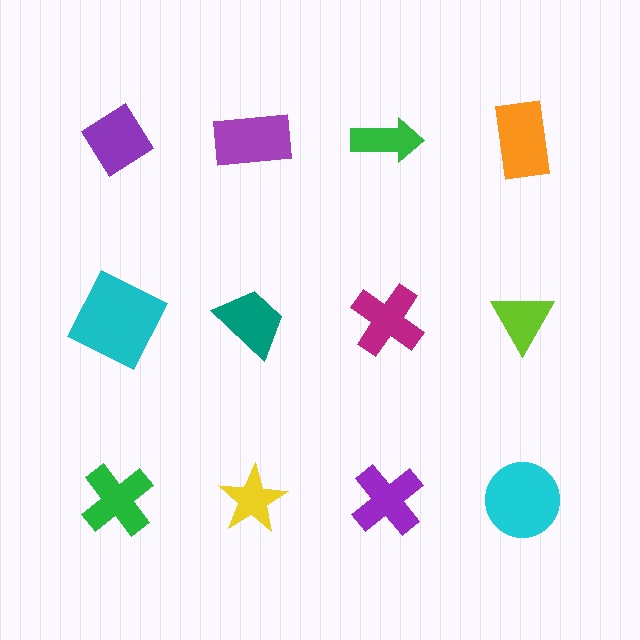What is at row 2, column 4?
A lime triangle.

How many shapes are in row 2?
4 shapes.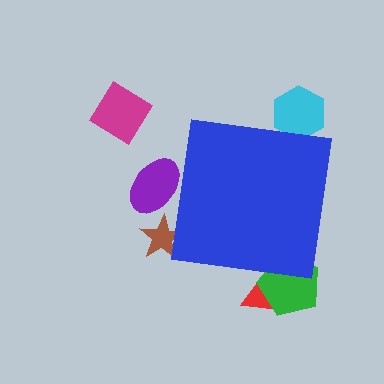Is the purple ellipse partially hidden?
Yes, the purple ellipse is partially hidden behind the blue square.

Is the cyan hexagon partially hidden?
Yes, the cyan hexagon is partially hidden behind the blue square.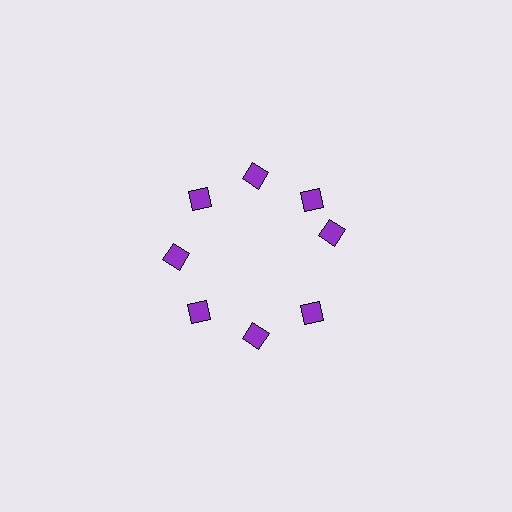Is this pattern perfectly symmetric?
No. The 8 purple diamonds are arranged in a ring, but one element near the 3 o'clock position is rotated out of alignment along the ring, breaking the 8-fold rotational symmetry.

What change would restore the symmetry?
The symmetry would be restored by rotating it back into even spacing with its neighbors so that all 8 diamonds sit at equal angles and equal distance from the center.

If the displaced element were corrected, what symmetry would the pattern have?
It would have 8-fold rotational symmetry — the pattern would map onto itself every 45 degrees.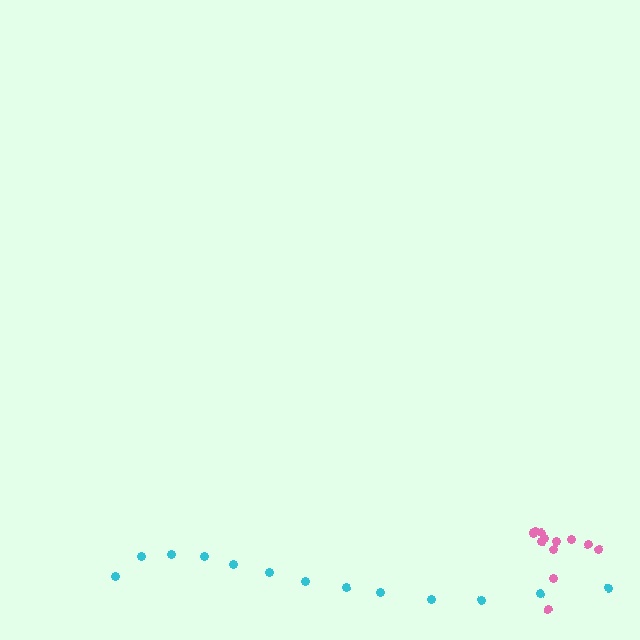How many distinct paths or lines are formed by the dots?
There are 2 distinct paths.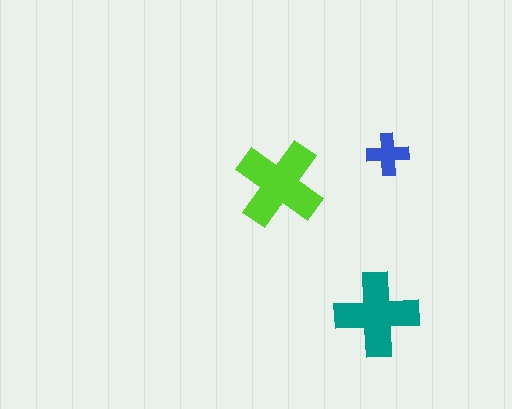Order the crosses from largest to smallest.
the lime one, the teal one, the blue one.